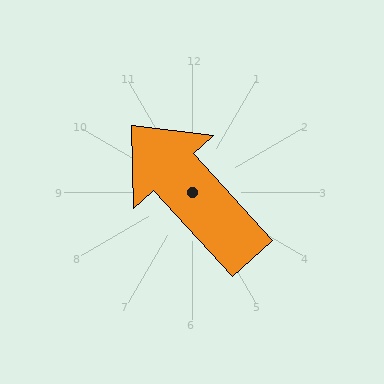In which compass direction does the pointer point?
Northwest.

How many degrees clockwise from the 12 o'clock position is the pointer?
Approximately 318 degrees.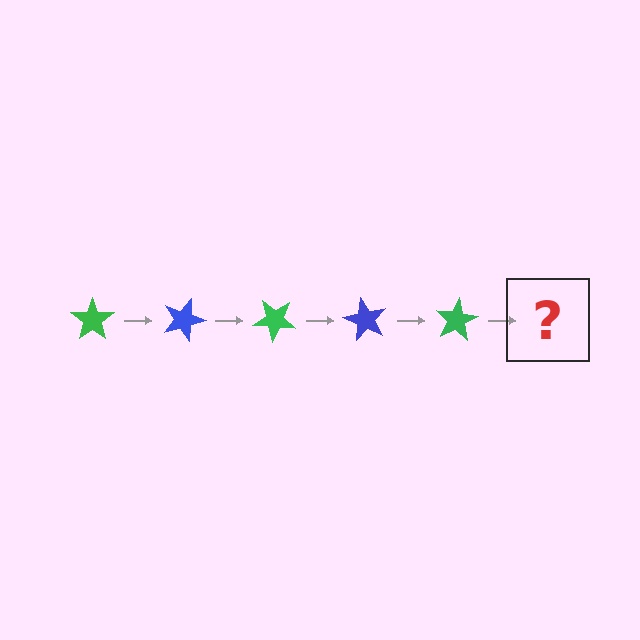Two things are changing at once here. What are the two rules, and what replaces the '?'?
The two rules are that it rotates 20 degrees each step and the color cycles through green and blue. The '?' should be a blue star, rotated 100 degrees from the start.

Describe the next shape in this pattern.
It should be a blue star, rotated 100 degrees from the start.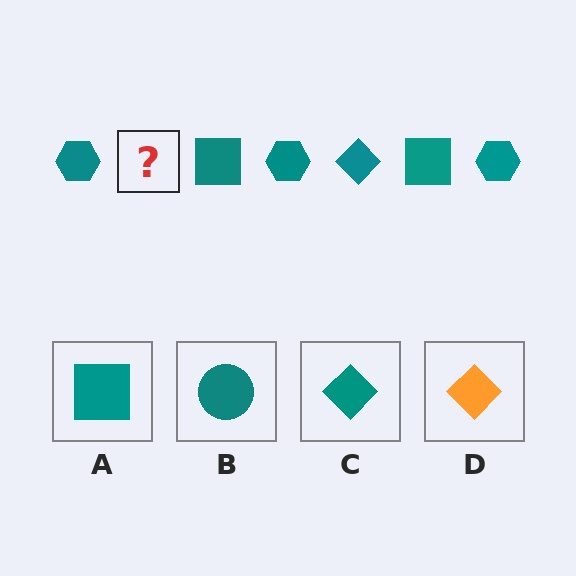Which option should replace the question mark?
Option C.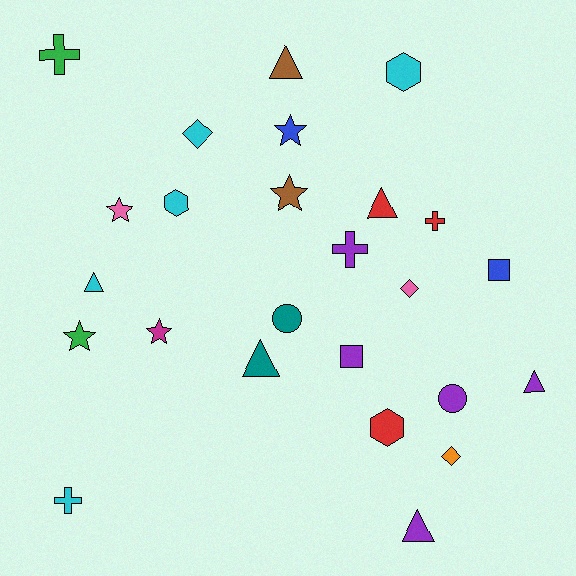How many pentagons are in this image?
There are no pentagons.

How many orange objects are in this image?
There is 1 orange object.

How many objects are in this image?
There are 25 objects.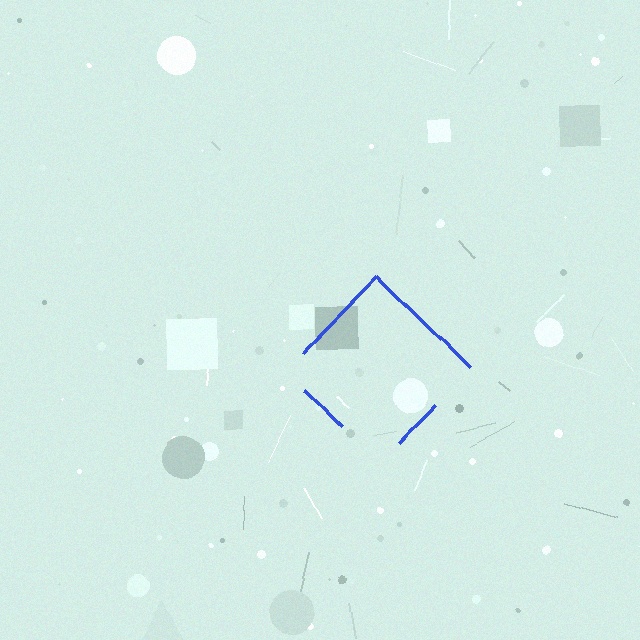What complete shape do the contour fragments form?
The contour fragments form a diamond.